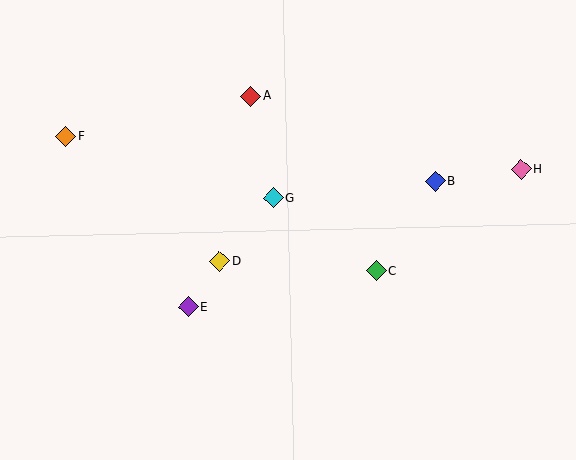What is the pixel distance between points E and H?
The distance between E and H is 360 pixels.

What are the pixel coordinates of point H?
Point H is at (521, 169).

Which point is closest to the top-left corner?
Point F is closest to the top-left corner.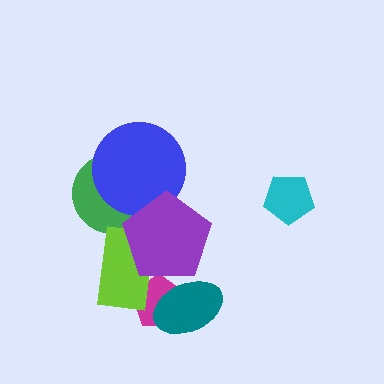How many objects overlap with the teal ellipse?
2 objects overlap with the teal ellipse.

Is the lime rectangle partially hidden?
Yes, it is partially covered by another shape.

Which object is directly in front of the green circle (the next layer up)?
The blue circle is directly in front of the green circle.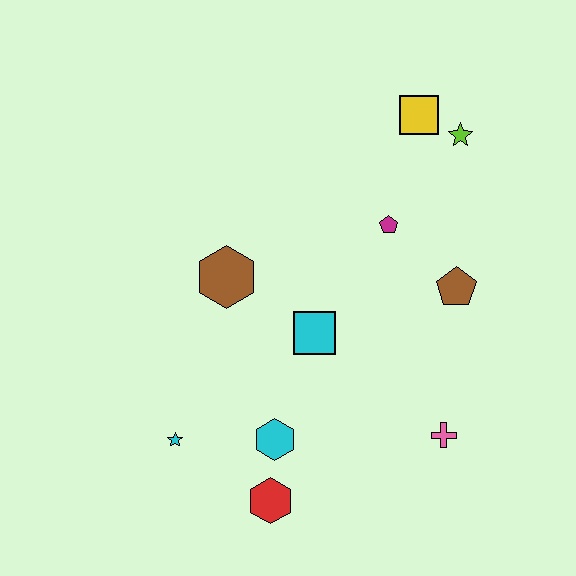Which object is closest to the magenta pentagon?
The brown pentagon is closest to the magenta pentagon.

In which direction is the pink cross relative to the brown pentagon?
The pink cross is below the brown pentagon.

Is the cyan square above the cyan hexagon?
Yes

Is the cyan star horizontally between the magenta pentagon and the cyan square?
No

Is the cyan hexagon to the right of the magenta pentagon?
No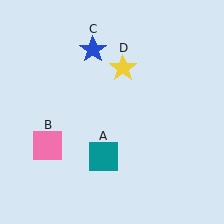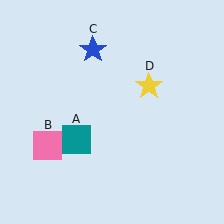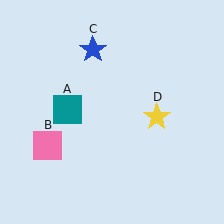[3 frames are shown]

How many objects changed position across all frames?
2 objects changed position: teal square (object A), yellow star (object D).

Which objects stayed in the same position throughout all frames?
Pink square (object B) and blue star (object C) remained stationary.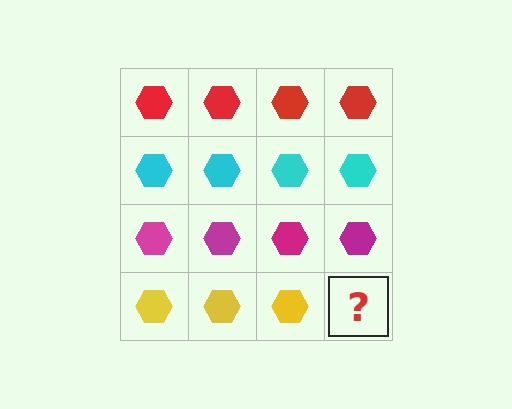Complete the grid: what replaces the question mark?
The question mark should be replaced with a yellow hexagon.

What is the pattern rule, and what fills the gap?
The rule is that each row has a consistent color. The gap should be filled with a yellow hexagon.